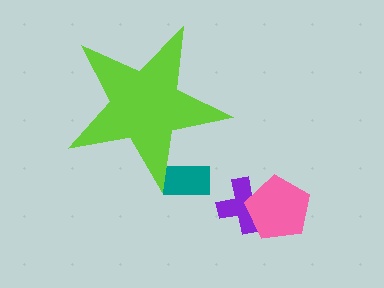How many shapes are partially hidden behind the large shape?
1 shape is partially hidden.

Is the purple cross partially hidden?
No, the purple cross is fully visible.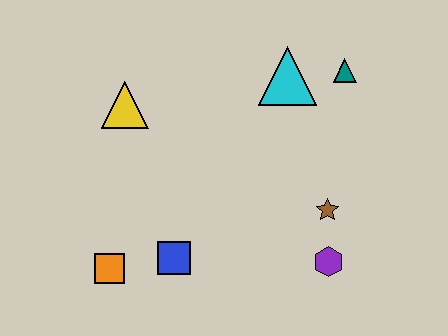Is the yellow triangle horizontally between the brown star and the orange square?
Yes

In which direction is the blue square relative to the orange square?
The blue square is to the right of the orange square.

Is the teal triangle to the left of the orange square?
No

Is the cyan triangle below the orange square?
No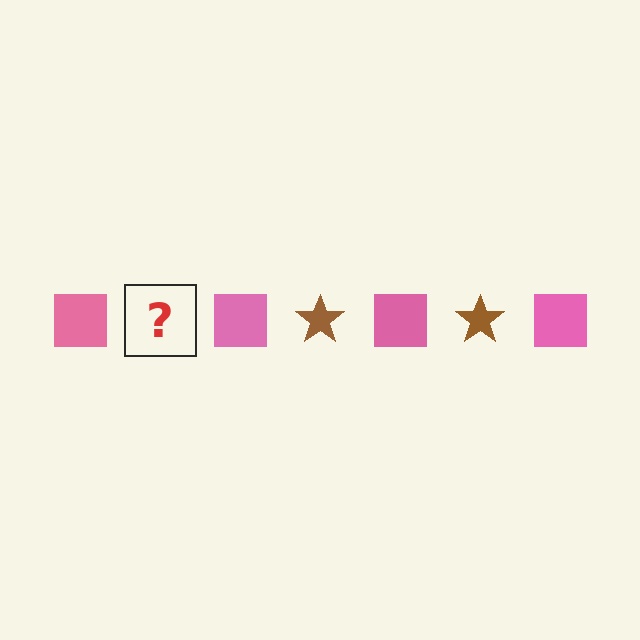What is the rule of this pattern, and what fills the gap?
The rule is that the pattern alternates between pink square and brown star. The gap should be filled with a brown star.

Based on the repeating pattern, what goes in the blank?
The blank should be a brown star.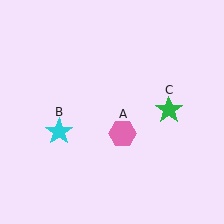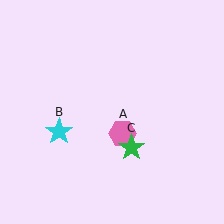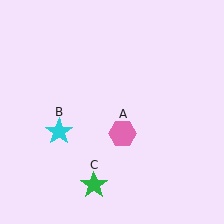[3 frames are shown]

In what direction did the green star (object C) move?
The green star (object C) moved down and to the left.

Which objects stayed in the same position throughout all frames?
Pink hexagon (object A) and cyan star (object B) remained stationary.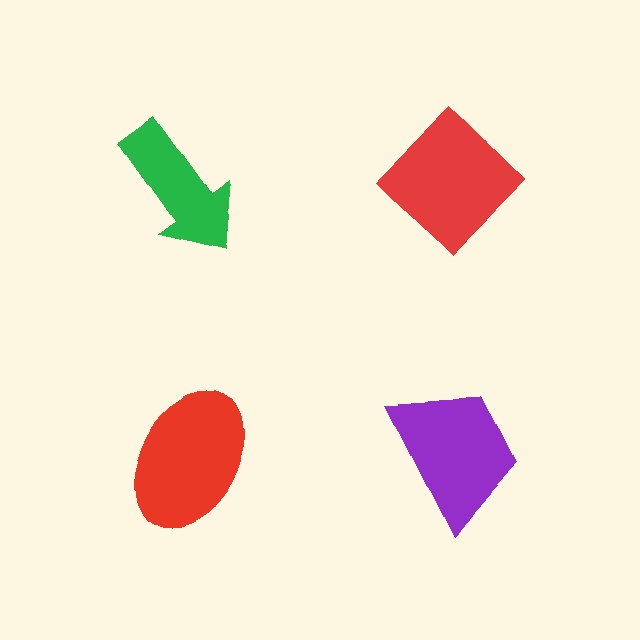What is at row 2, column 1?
A red ellipse.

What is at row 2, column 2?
A purple trapezoid.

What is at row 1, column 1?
A green arrow.